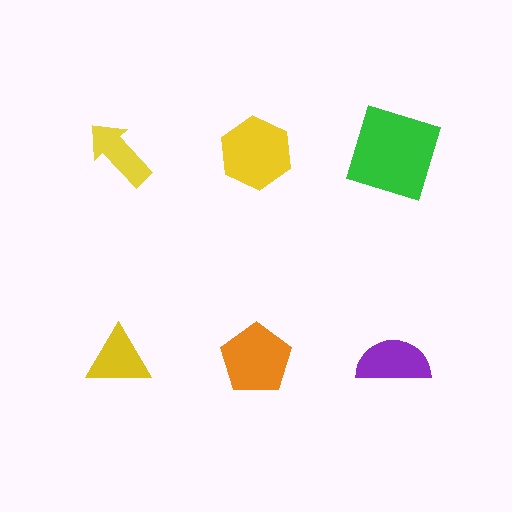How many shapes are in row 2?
3 shapes.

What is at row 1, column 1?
A yellow arrow.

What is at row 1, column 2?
A yellow hexagon.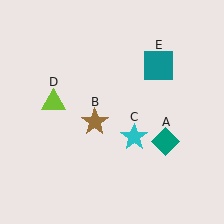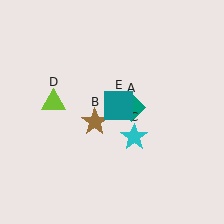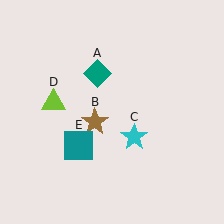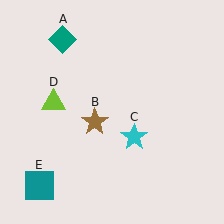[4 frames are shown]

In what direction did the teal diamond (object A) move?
The teal diamond (object A) moved up and to the left.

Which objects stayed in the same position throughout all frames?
Brown star (object B) and cyan star (object C) and lime triangle (object D) remained stationary.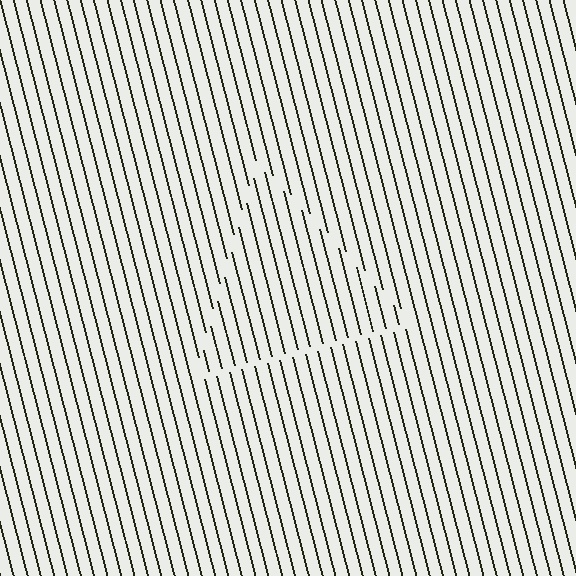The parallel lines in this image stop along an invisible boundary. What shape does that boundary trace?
An illusory triangle. The interior of the shape contains the same grating, shifted by half a period — the contour is defined by the phase discontinuity where line-ends from the inner and outer gratings abut.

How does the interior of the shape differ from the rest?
The interior of the shape contains the same grating, shifted by half a period — the contour is defined by the phase discontinuity where line-ends from the inner and outer gratings abut.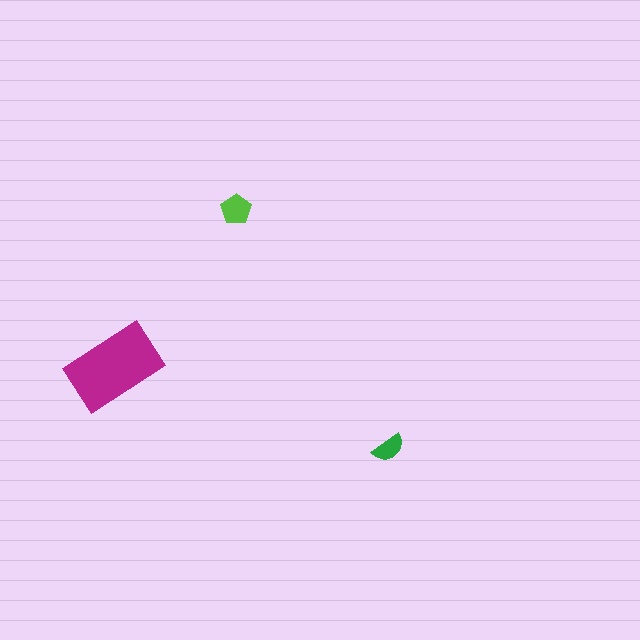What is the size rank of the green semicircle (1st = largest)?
3rd.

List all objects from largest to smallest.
The magenta rectangle, the lime pentagon, the green semicircle.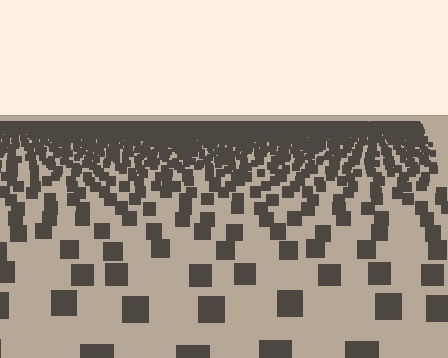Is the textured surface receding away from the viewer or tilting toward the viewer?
The surface is receding away from the viewer. Texture elements get smaller and denser toward the top.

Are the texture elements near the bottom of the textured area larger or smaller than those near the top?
Larger. Near the bottom, elements are closer to the viewer and appear at a bigger on-screen size.